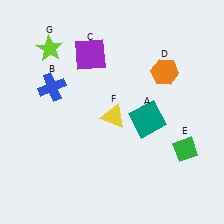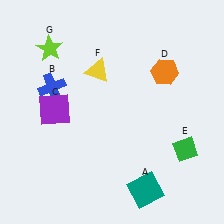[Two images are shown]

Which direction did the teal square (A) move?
The teal square (A) moved down.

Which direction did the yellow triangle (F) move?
The yellow triangle (F) moved up.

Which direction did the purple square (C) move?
The purple square (C) moved down.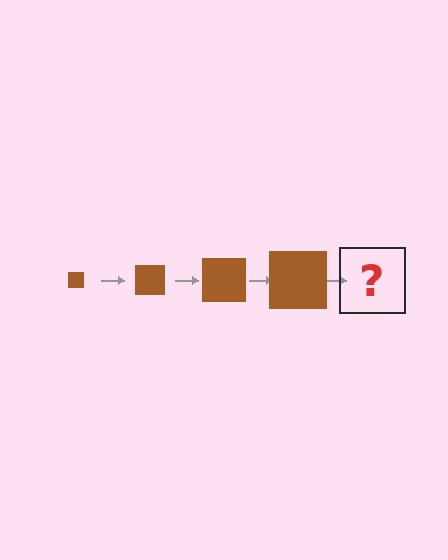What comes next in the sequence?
The next element should be a brown square, larger than the previous one.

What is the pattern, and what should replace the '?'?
The pattern is that the square gets progressively larger each step. The '?' should be a brown square, larger than the previous one.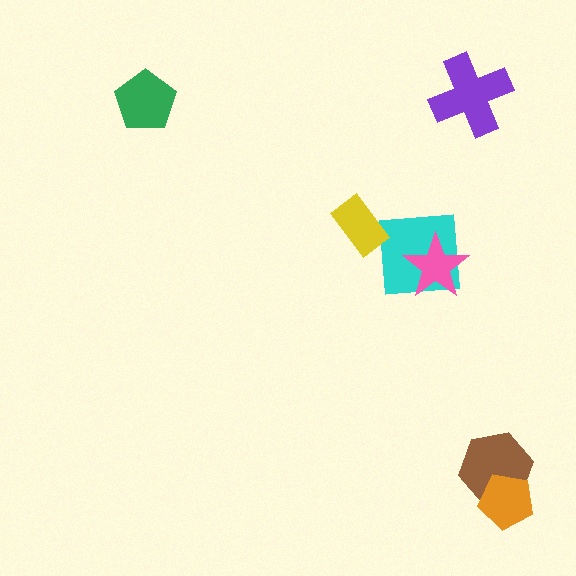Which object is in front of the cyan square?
The pink star is in front of the cyan square.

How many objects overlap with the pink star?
1 object overlaps with the pink star.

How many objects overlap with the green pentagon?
0 objects overlap with the green pentagon.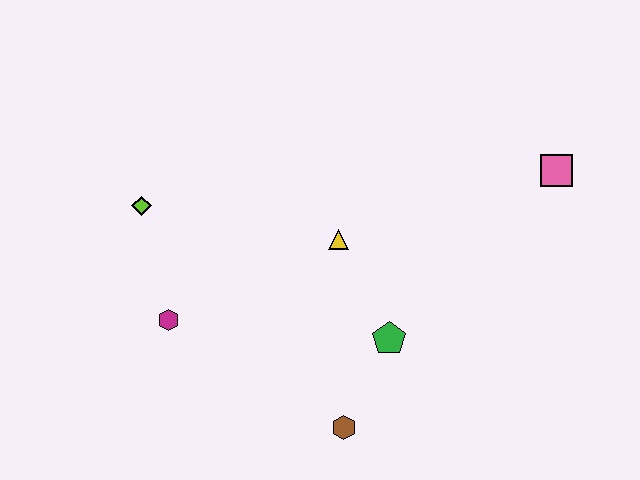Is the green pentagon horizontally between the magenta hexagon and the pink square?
Yes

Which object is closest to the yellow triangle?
The green pentagon is closest to the yellow triangle.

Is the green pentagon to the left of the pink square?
Yes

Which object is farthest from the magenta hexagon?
The pink square is farthest from the magenta hexagon.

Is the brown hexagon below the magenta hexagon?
Yes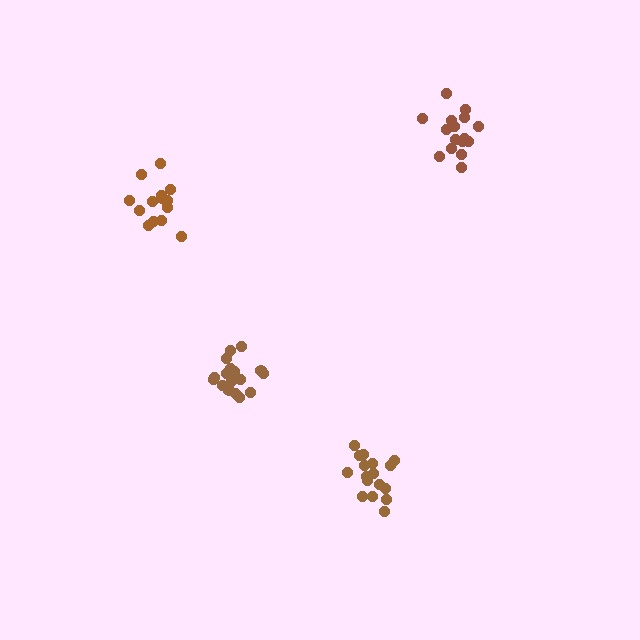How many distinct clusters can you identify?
There are 4 distinct clusters.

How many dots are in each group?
Group 1: 18 dots, Group 2: 15 dots, Group 3: 17 dots, Group 4: 16 dots (66 total).